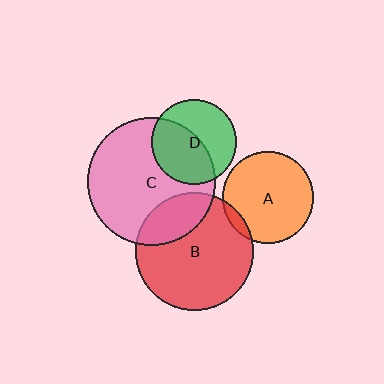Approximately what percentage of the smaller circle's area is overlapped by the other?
Approximately 25%.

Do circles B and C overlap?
Yes.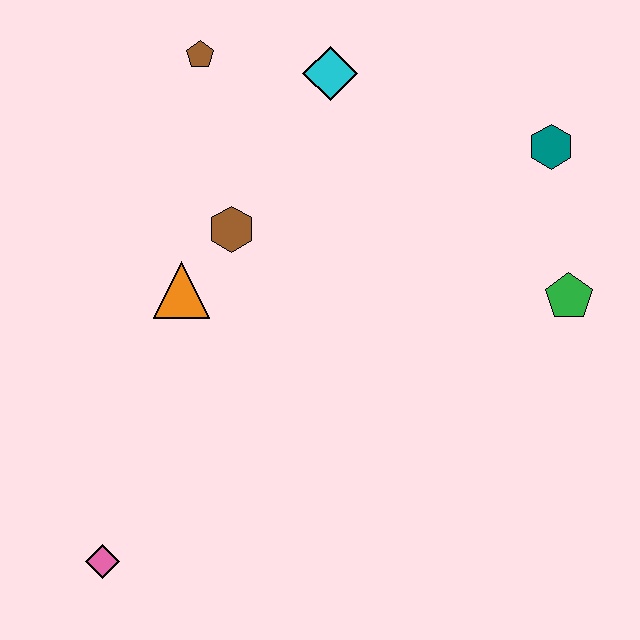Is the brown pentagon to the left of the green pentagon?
Yes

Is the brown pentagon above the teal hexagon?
Yes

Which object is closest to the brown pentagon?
The cyan diamond is closest to the brown pentagon.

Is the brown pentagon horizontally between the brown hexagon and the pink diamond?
Yes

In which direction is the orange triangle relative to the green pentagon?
The orange triangle is to the left of the green pentagon.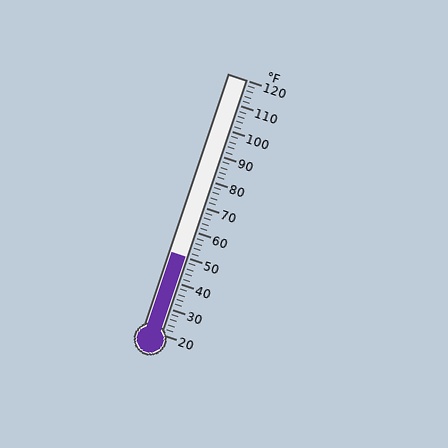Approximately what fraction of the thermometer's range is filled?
The thermometer is filled to approximately 30% of its range.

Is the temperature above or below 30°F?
The temperature is above 30°F.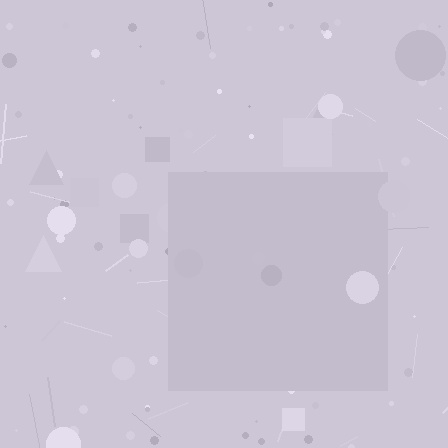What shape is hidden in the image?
A square is hidden in the image.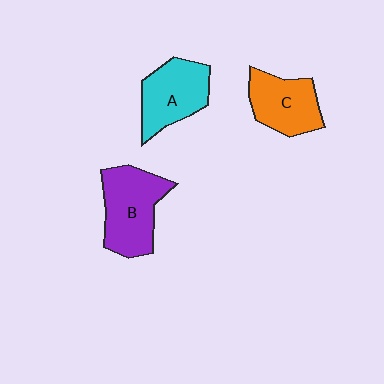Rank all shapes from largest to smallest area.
From largest to smallest: B (purple), A (cyan), C (orange).